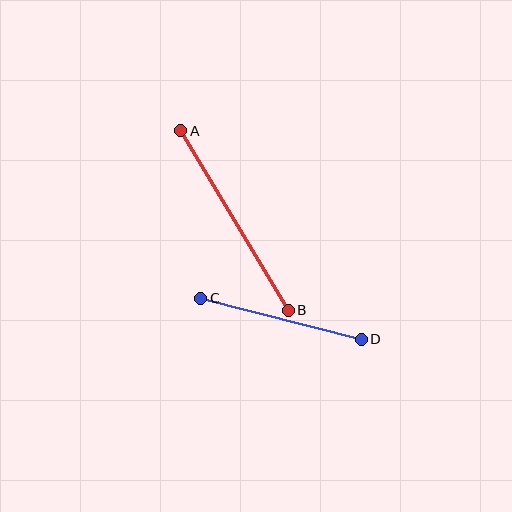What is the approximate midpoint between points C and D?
The midpoint is at approximately (281, 319) pixels.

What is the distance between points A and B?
The distance is approximately 209 pixels.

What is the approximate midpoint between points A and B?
The midpoint is at approximately (235, 220) pixels.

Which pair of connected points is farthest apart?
Points A and B are farthest apart.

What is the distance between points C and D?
The distance is approximately 166 pixels.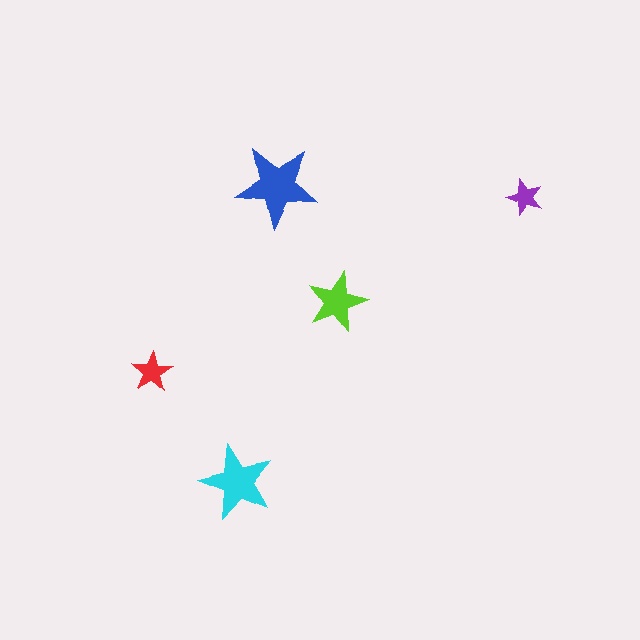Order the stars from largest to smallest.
the blue one, the cyan one, the lime one, the red one, the purple one.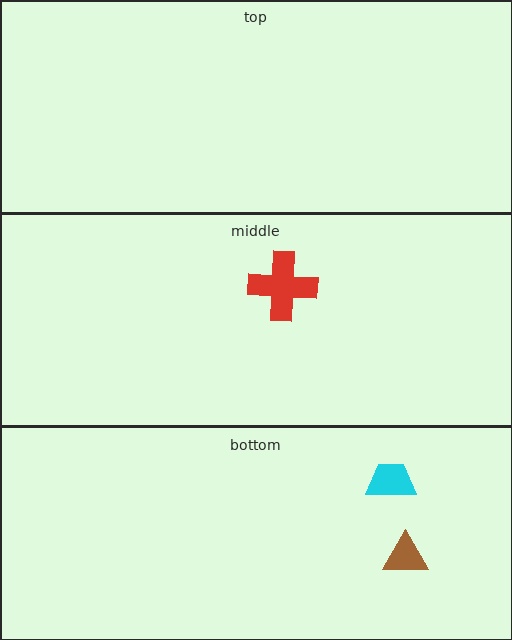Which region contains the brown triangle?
The bottom region.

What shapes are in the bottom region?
The cyan trapezoid, the brown triangle.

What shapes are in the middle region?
The red cross.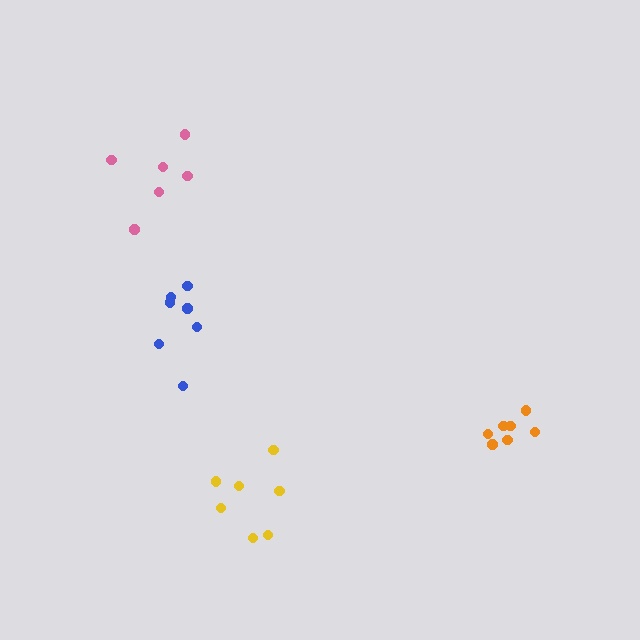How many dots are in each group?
Group 1: 7 dots, Group 2: 7 dots, Group 3: 6 dots, Group 4: 7 dots (27 total).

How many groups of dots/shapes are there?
There are 4 groups.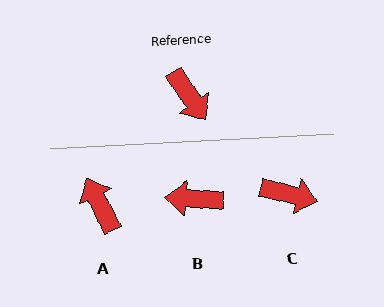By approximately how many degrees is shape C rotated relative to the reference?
Approximately 42 degrees counter-clockwise.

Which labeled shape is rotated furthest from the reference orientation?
A, about 172 degrees away.